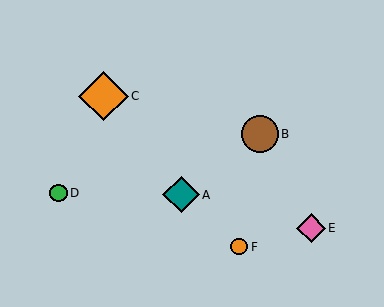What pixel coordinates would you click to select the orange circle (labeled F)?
Click at (239, 247) to select the orange circle F.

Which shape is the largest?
The orange diamond (labeled C) is the largest.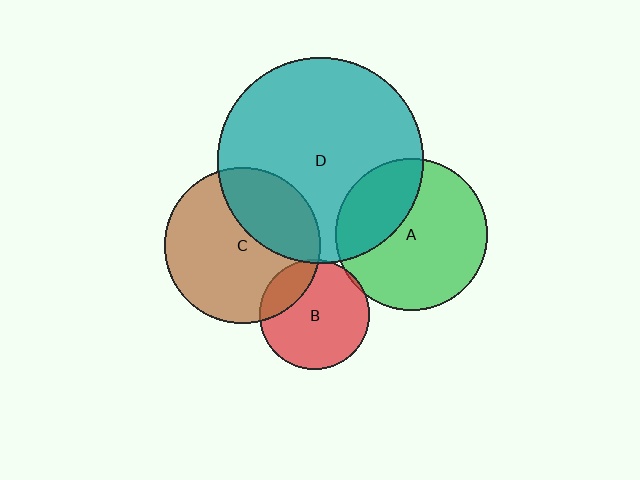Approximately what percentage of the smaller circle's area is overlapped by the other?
Approximately 35%.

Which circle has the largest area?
Circle D (teal).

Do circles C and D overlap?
Yes.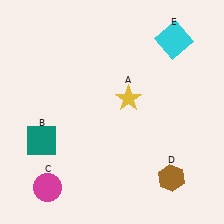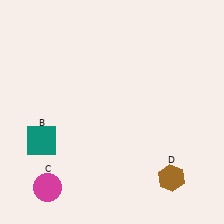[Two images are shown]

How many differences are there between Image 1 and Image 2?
There are 2 differences between the two images.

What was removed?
The yellow star (A), the cyan square (E) were removed in Image 2.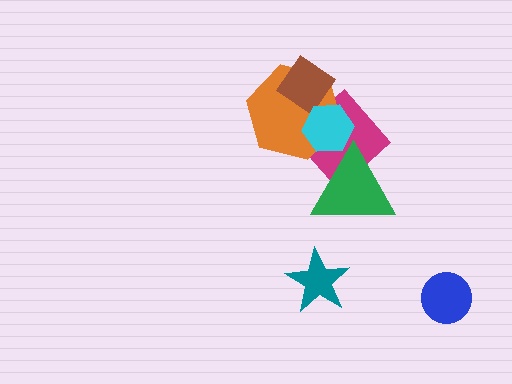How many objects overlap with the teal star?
0 objects overlap with the teal star.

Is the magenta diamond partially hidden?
Yes, it is partially covered by another shape.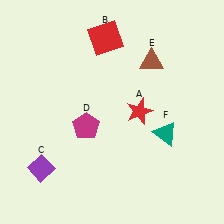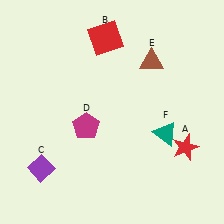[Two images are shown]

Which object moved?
The red star (A) moved right.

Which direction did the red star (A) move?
The red star (A) moved right.